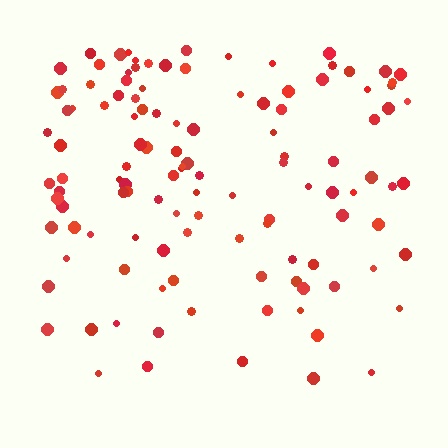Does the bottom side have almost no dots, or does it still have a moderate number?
Still a moderate number, just noticeably fewer than the top.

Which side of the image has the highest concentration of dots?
The top.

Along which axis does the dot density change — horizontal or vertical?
Vertical.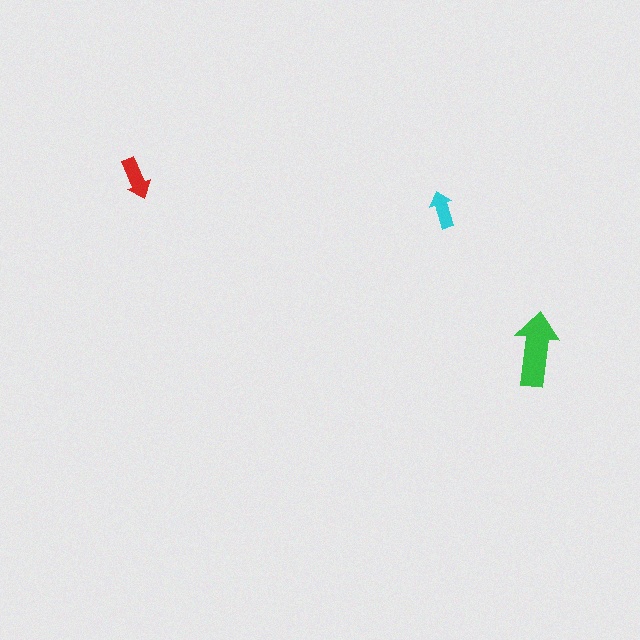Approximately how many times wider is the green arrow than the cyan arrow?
About 2 times wider.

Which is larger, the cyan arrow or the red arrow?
The red one.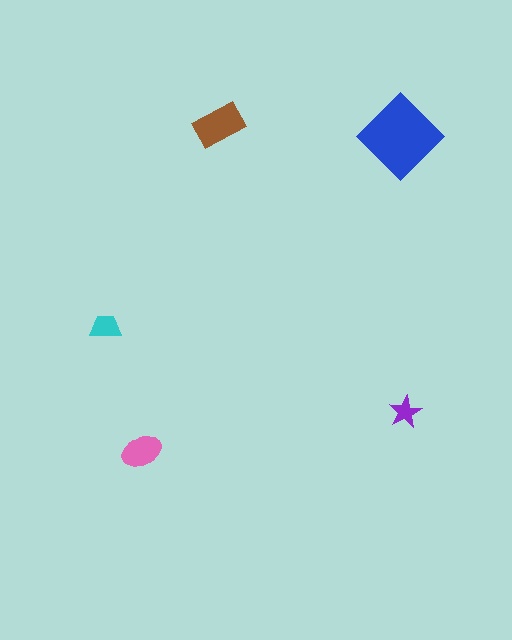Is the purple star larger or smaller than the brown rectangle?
Smaller.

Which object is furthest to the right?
The purple star is rightmost.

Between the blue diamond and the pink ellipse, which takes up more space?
The blue diamond.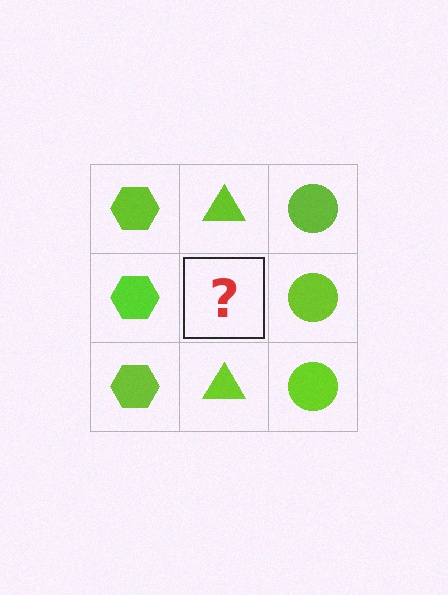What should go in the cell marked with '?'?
The missing cell should contain a lime triangle.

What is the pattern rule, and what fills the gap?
The rule is that each column has a consistent shape. The gap should be filled with a lime triangle.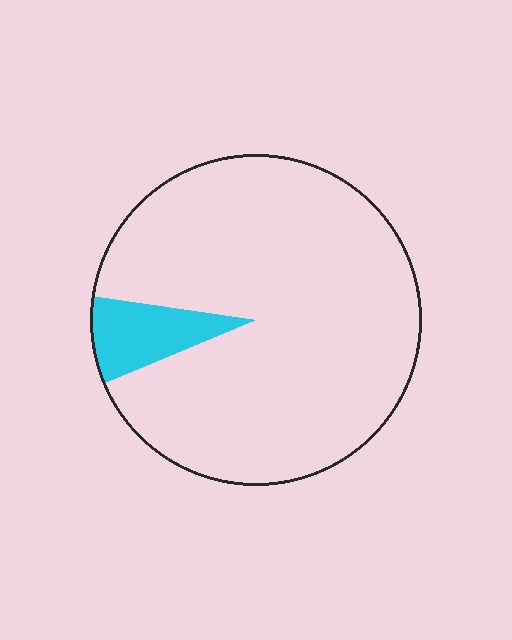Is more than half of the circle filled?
No.